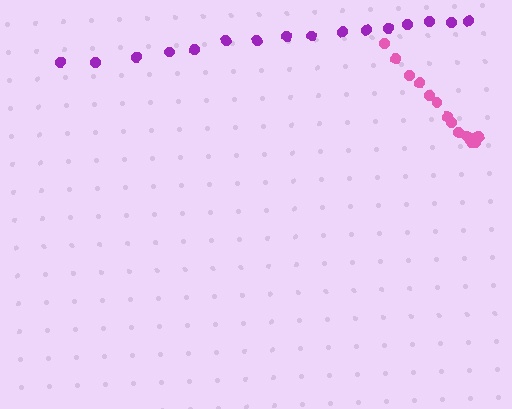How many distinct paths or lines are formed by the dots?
There are 2 distinct paths.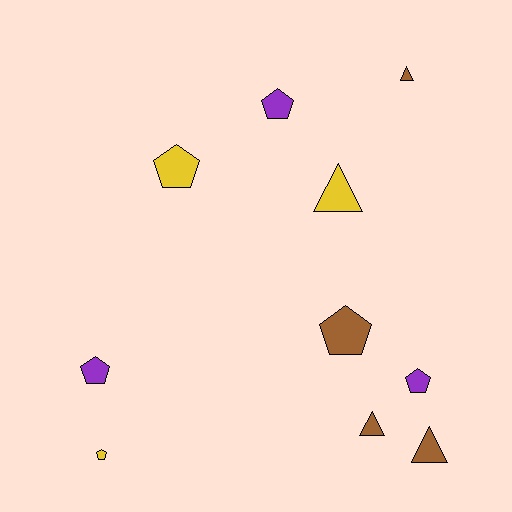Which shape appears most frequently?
Pentagon, with 6 objects.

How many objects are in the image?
There are 10 objects.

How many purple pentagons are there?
There are 3 purple pentagons.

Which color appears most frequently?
Brown, with 4 objects.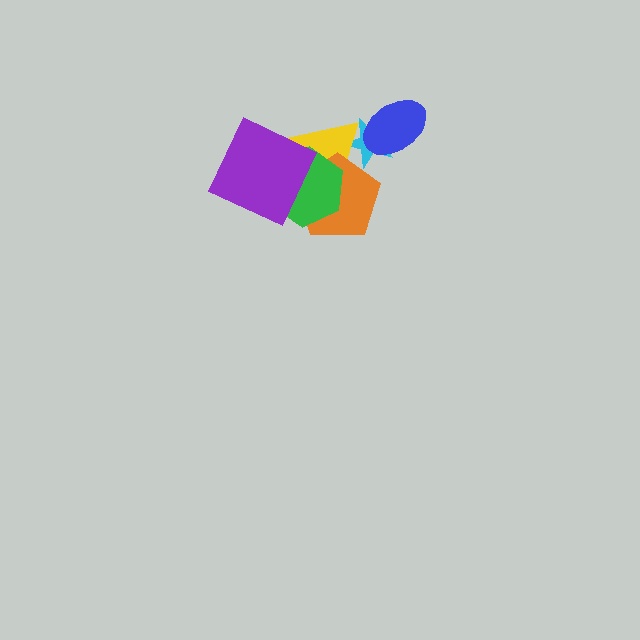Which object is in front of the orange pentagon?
The green hexagon is in front of the orange pentagon.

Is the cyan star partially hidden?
Yes, it is partially covered by another shape.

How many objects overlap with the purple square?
2 objects overlap with the purple square.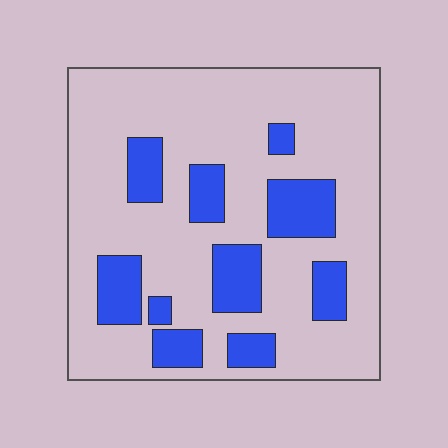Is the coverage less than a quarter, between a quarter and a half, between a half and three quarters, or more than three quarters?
Less than a quarter.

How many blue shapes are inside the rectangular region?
10.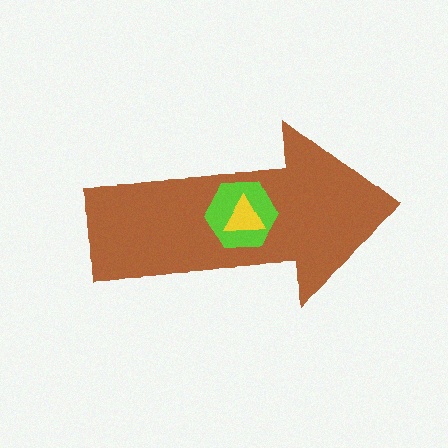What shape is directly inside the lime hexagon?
The yellow triangle.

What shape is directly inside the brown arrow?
The lime hexagon.